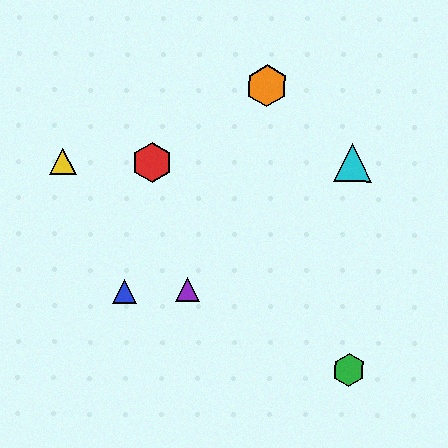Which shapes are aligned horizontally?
The red hexagon, the yellow triangle, the cyan triangle are aligned horizontally.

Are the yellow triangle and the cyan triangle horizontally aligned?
Yes, both are at y≈162.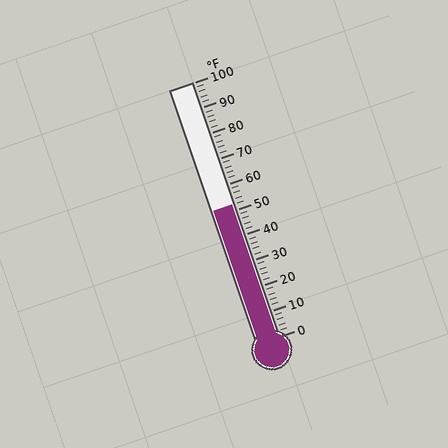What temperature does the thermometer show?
The thermometer shows approximately 52°F.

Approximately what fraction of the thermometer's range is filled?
The thermometer is filled to approximately 50% of its range.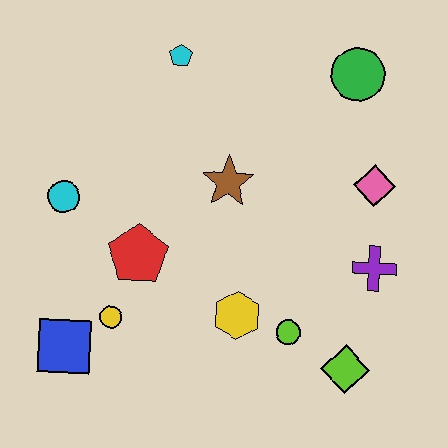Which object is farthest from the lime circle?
The cyan pentagon is farthest from the lime circle.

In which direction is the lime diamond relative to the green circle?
The lime diamond is below the green circle.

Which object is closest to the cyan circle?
The red pentagon is closest to the cyan circle.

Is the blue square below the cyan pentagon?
Yes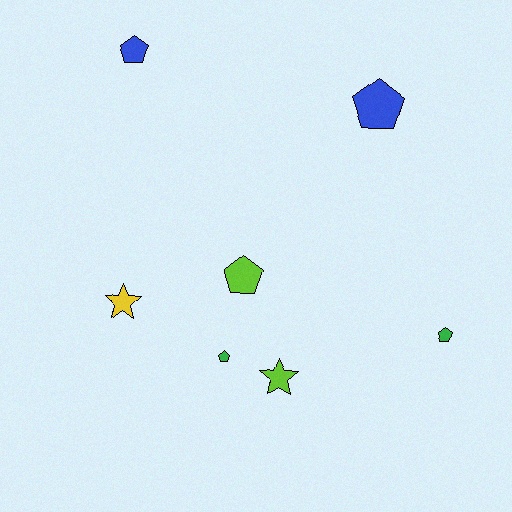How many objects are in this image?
There are 7 objects.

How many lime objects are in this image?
There are 2 lime objects.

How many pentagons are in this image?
There are 5 pentagons.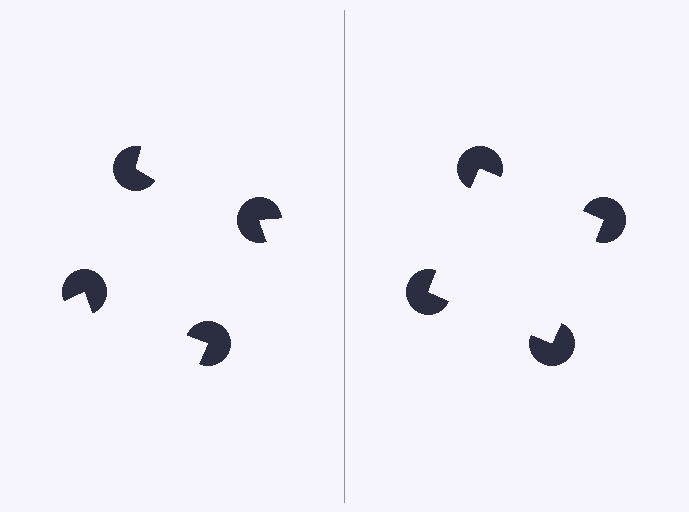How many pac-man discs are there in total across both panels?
8 — 4 on each side.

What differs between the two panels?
The pac-man discs are positioned identically on both sides; only the wedge orientations differ. On the right they align to a square; on the left they are misaligned.